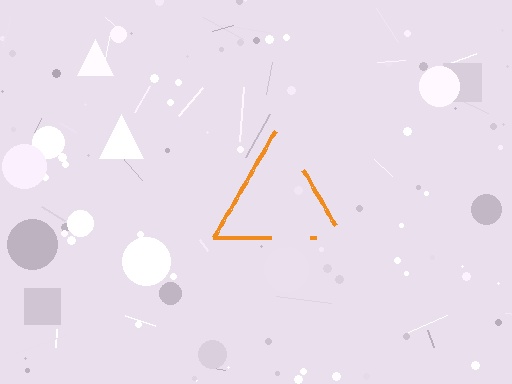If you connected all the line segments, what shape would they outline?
They would outline a triangle.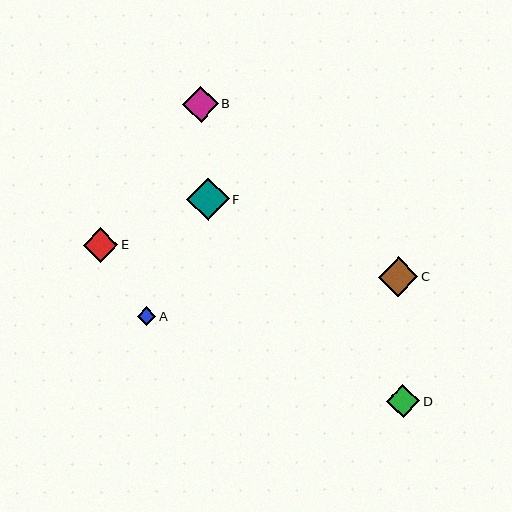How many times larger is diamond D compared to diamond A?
Diamond D is approximately 1.7 times the size of diamond A.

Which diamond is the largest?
Diamond F is the largest with a size of approximately 43 pixels.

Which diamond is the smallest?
Diamond A is the smallest with a size of approximately 19 pixels.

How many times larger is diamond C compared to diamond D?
Diamond C is approximately 1.2 times the size of diamond D.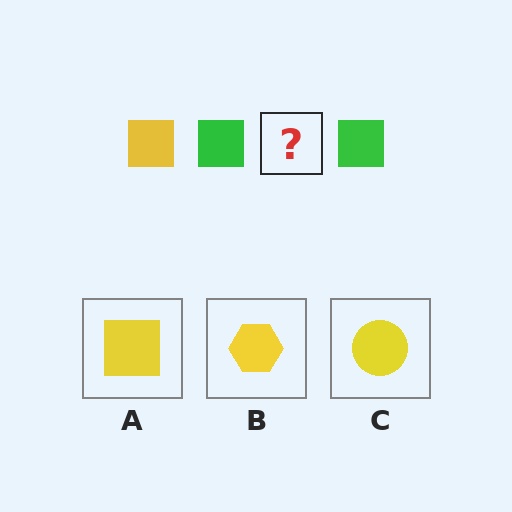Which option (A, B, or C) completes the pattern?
A.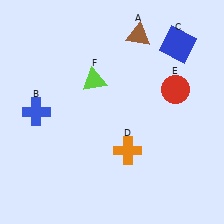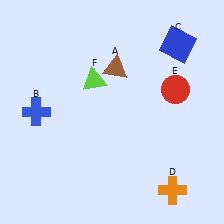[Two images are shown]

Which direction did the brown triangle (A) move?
The brown triangle (A) moved down.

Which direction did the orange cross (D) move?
The orange cross (D) moved right.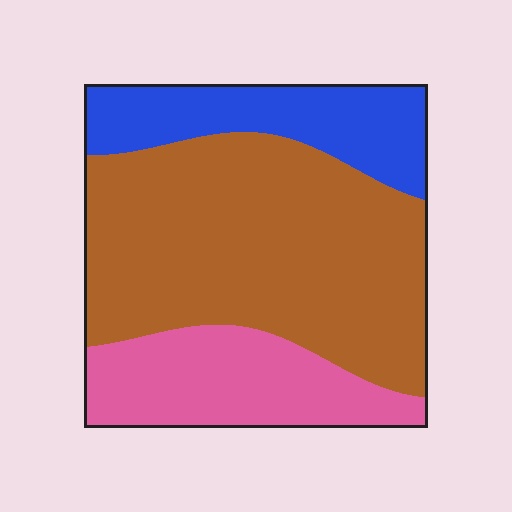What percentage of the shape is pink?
Pink takes up between a sixth and a third of the shape.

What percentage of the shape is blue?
Blue covers 20% of the shape.